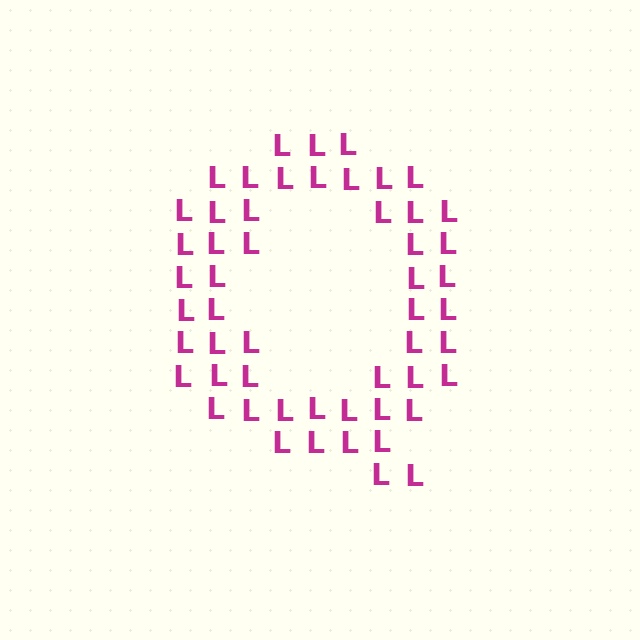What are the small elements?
The small elements are letter L's.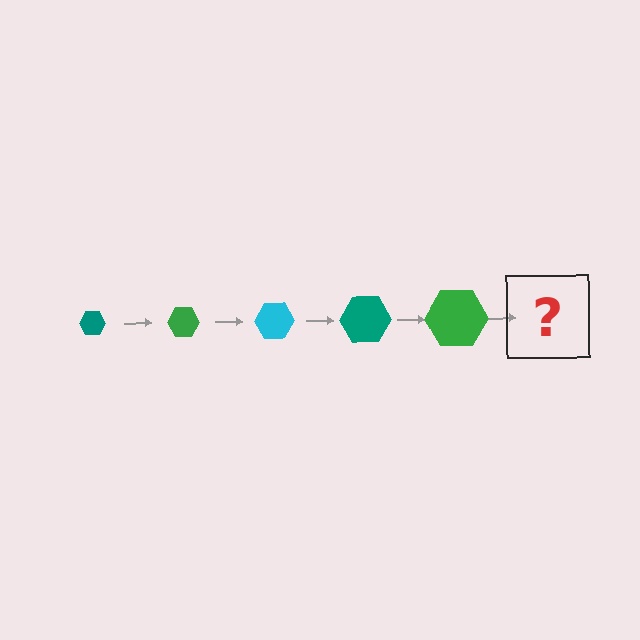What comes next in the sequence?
The next element should be a cyan hexagon, larger than the previous one.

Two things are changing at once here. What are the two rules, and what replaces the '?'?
The two rules are that the hexagon grows larger each step and the color cycles through teal, green, and cyan. The '?' should be a cyan hexagon, larger than the previous one.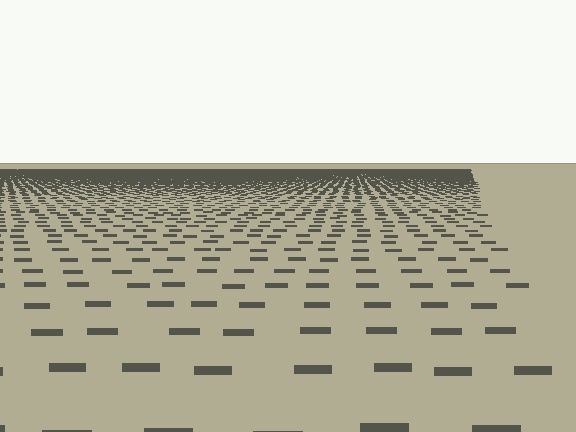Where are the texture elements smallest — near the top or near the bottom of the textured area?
Near the top.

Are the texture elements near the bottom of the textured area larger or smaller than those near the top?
Larger. Near the bottom, elements are closer to the viewer and appear at a bigger on-screen size.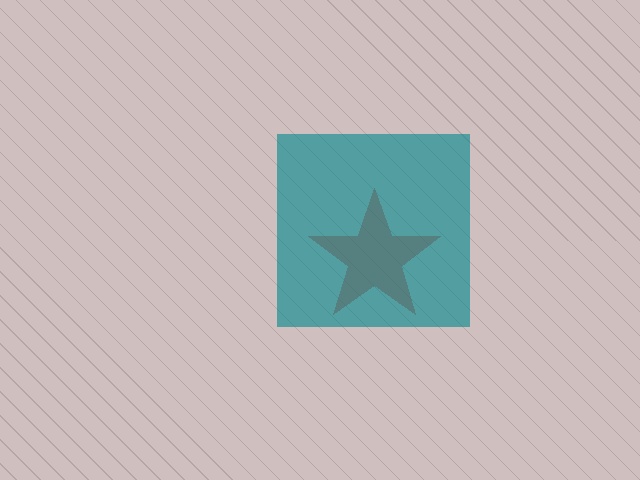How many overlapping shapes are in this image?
There are 2 overlapping shapes in the image.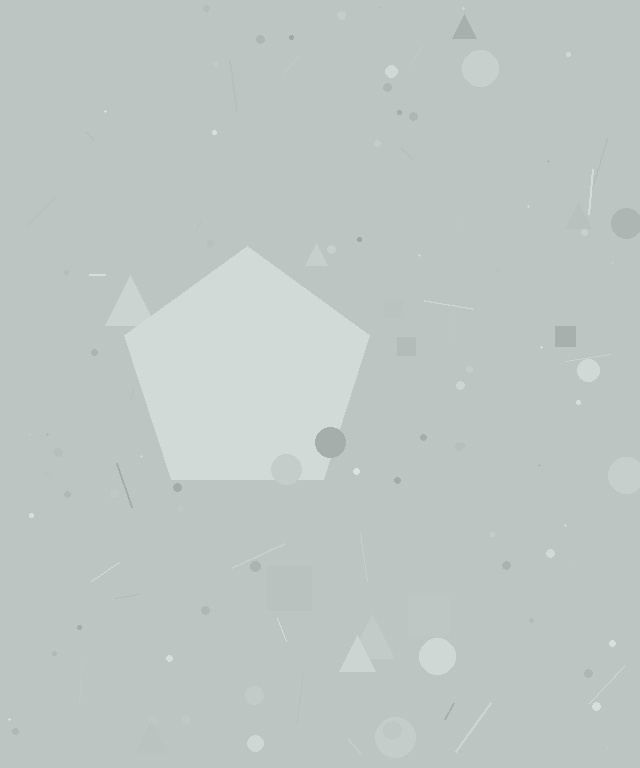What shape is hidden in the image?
A pentagon is hidden in the image.